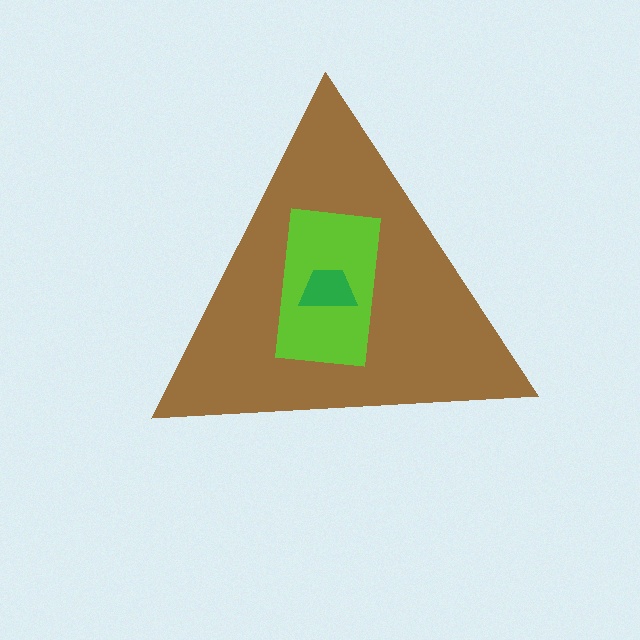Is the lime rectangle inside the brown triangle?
Yes.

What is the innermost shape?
The green trapezoid.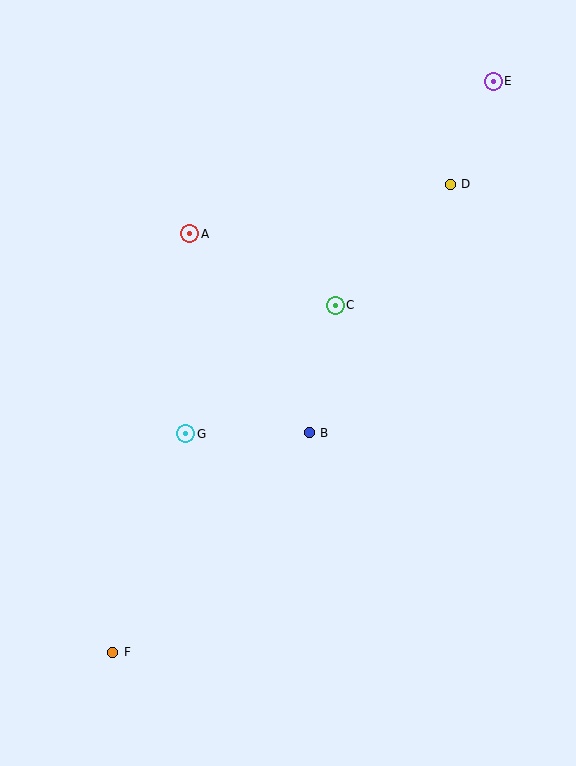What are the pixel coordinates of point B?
Point B is at (309, 433).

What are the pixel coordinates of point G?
Point G is at (186, 434).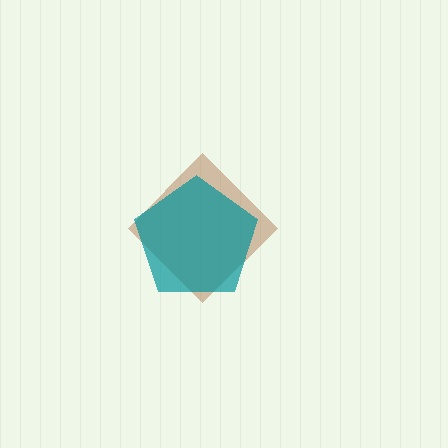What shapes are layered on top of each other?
The layered shapes are: a brown diamond, a teal pentagon.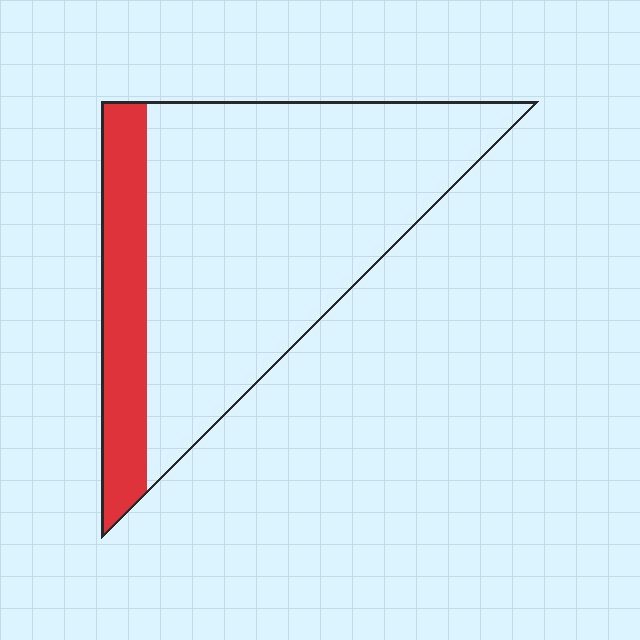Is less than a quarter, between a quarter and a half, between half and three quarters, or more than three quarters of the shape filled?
Less than a quarter.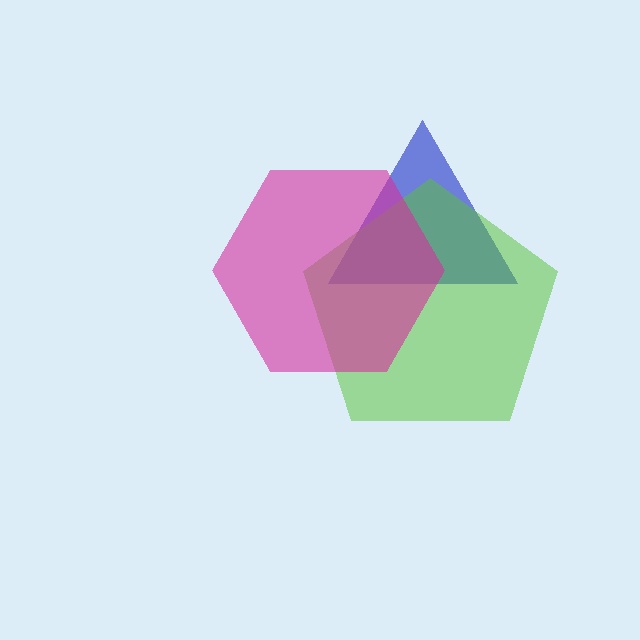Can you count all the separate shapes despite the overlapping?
Yes, there are 3 separate shapes.